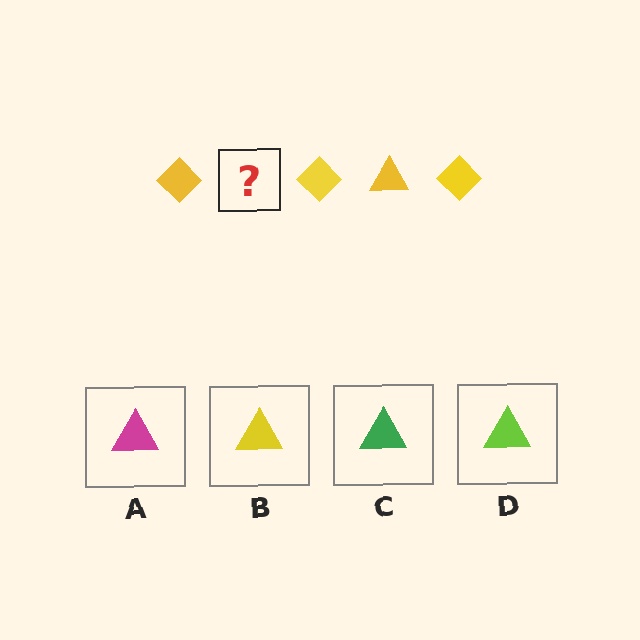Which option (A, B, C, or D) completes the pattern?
B.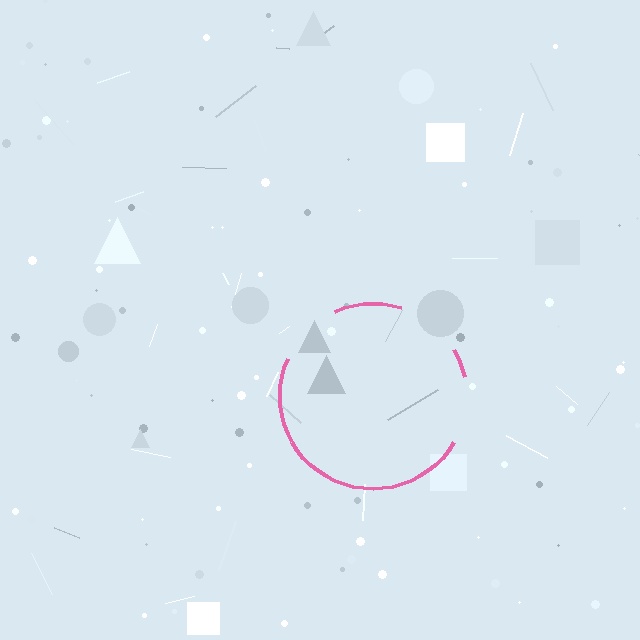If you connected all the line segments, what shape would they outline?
They would outline a circle.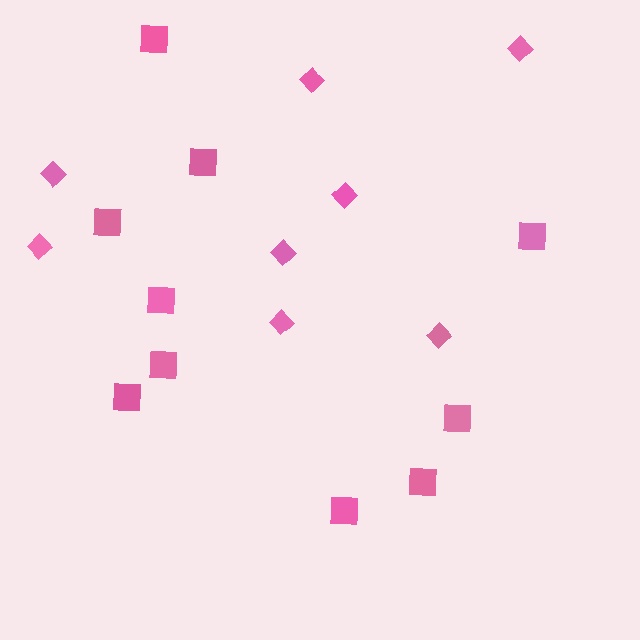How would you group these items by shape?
There are 2 groups: one group of diamonds (8) and one group of squares (10).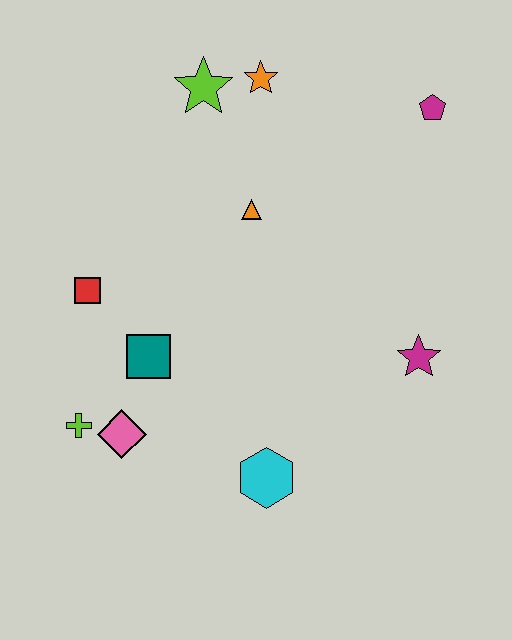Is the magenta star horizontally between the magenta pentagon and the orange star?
Yes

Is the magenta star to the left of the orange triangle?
No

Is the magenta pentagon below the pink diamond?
No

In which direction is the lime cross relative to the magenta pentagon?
The lime cross is to the left of the magenta pentagon.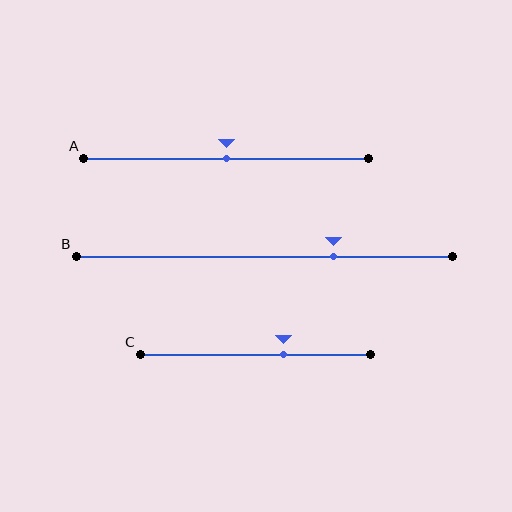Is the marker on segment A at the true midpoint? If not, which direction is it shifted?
Yes, the marker on segment A is at the true midpoint.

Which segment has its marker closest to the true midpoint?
Segment A has its marker closest to the true midpoint.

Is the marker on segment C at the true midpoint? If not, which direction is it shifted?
No, the marker on segment C is shifted to the right by about 12% of the segment length.